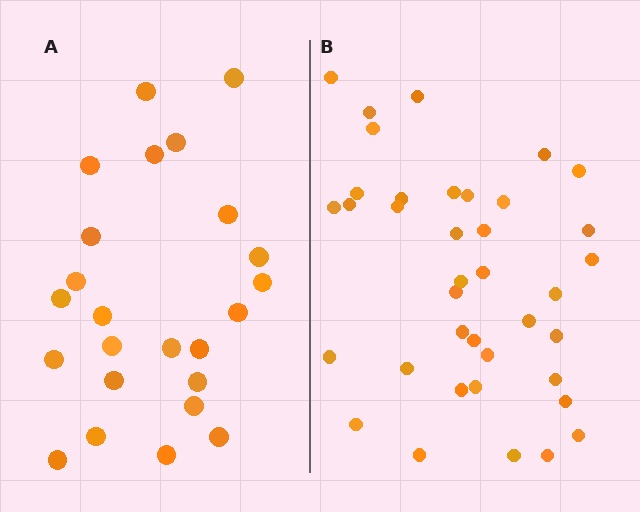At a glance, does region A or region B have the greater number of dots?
Region B (the right region) has more dots.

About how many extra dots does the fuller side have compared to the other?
Region B has approximately 15 more dots than region A.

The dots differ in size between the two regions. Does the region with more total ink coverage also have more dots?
No. Region A has more total ink coverage because its dots are larger, but region B actually contains more individual dots. Total area can be misleading — the number of items is what matters here.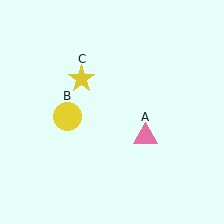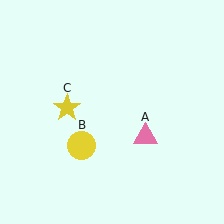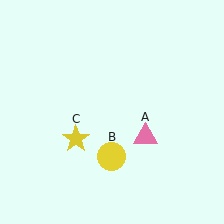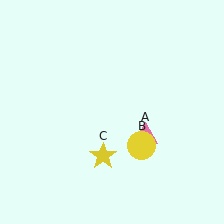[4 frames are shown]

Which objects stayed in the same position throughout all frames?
Pink triangle (object A) remained stationary.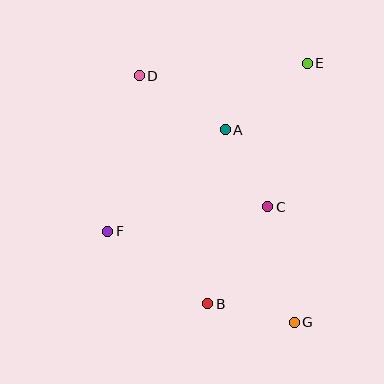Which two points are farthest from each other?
Points D and G are farthest from each other.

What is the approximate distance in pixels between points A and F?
The distance between A and F is approximately 155 pixels.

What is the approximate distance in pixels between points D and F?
The distance between D and F is approximately 159 pixels.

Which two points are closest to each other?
Points A and C are closest to each other.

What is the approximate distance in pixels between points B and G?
The distance between B and G is approximately 89 pixels.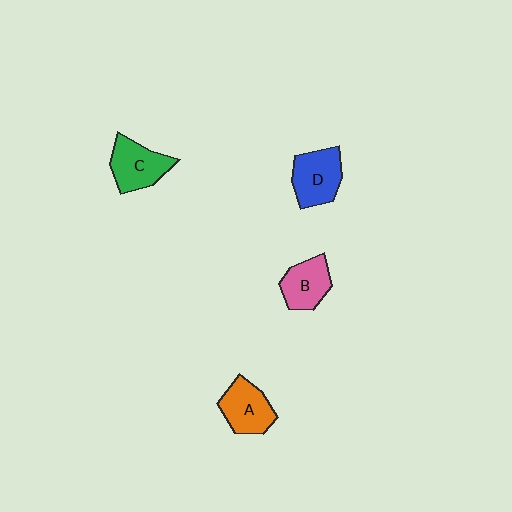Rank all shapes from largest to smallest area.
From largest to smallest: D (blue), C (green), A (orange), B (pink).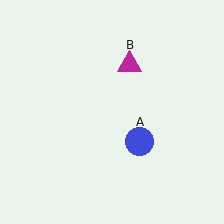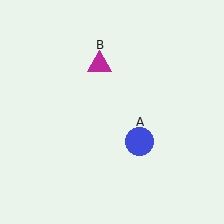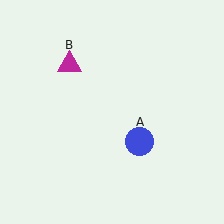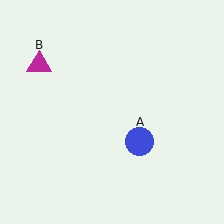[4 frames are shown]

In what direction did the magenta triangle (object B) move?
The magenta triangle (object B) moved left.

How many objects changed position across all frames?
1 object changed position: magenta triangle (object B).